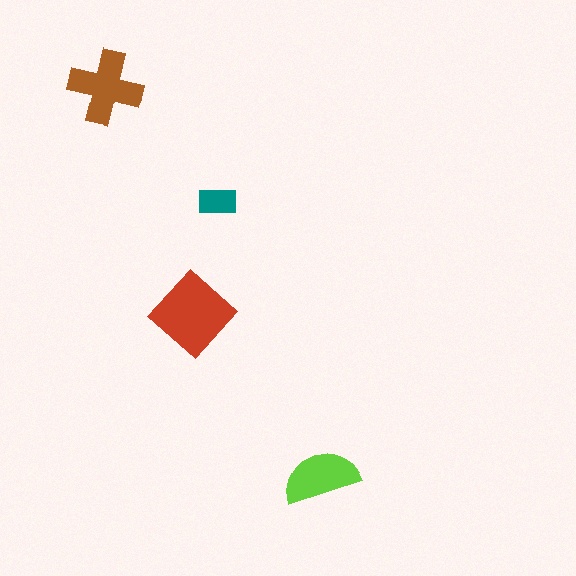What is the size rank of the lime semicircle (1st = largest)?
3rd.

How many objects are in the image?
There are 4 objects in the image.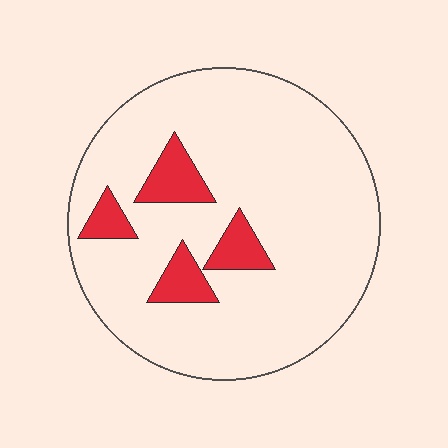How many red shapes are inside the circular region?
4.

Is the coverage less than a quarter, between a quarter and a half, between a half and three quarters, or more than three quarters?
Less than a quarter.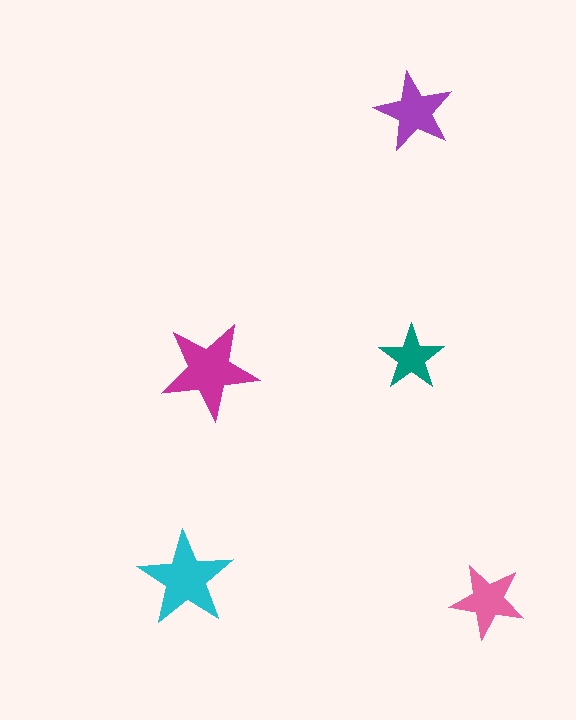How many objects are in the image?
There are 5 objects in the image.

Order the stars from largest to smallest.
the magenta one, the cyan one, the purple one, the pink one, the teal one.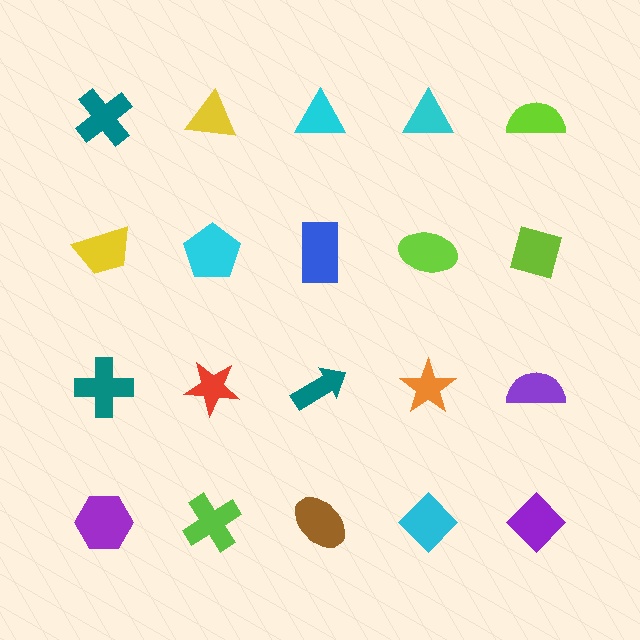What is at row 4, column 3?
A brown ellipse.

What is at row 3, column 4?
An orange star.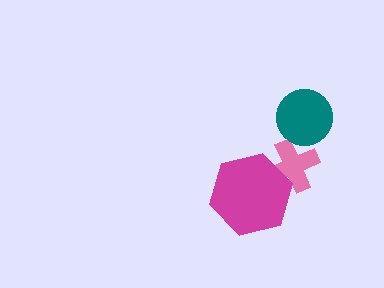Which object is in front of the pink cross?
The magenta hexagon is in front of the pink cross.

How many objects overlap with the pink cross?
1 object overlaps with the pink cross.